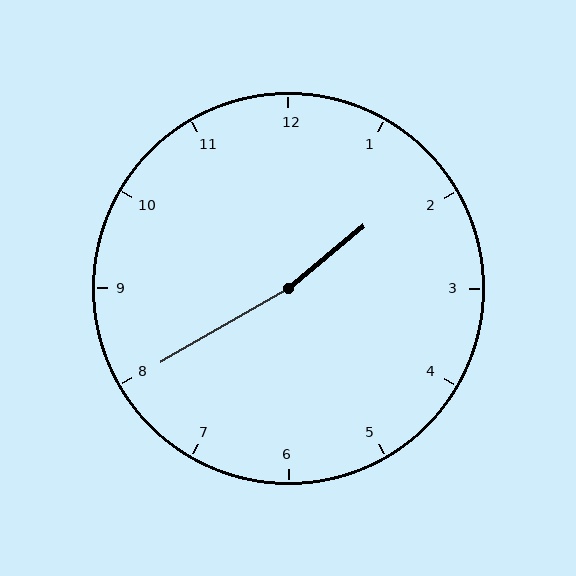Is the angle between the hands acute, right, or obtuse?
It is obtuse.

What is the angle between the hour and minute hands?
Approximately 170 degrees.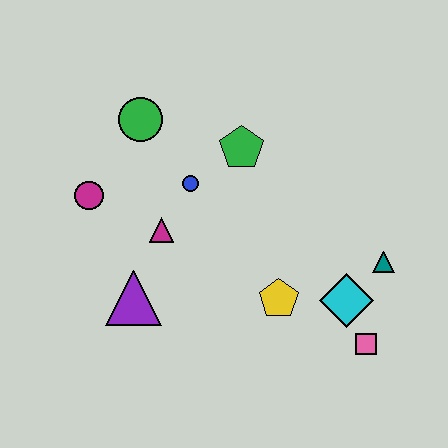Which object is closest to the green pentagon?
The blue circle is closest to the green pentagon.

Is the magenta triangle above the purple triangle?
Yes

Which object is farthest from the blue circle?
The pink square is farthest from the blue circle.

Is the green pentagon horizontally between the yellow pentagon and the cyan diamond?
No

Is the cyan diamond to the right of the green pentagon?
Yes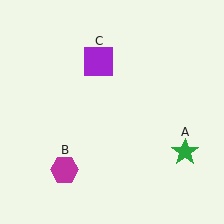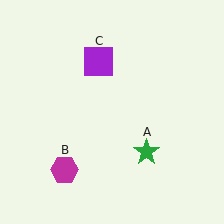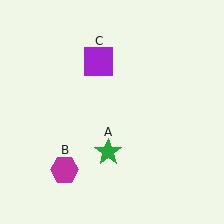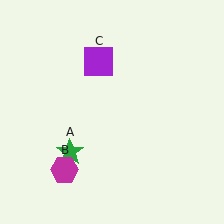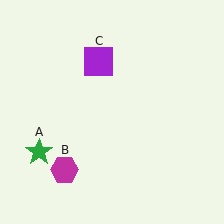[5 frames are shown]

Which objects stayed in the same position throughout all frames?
Magenta hexagon (object B) and purple square (object C) remained stationary.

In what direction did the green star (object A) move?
The green star (object A) moved left.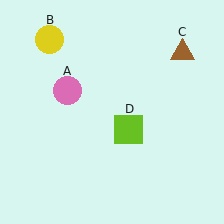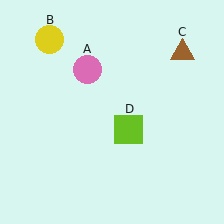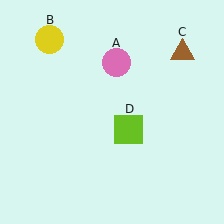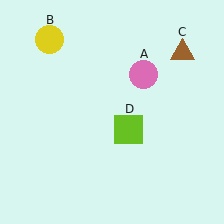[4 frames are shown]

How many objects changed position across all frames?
1 object changed position: pink circle (object A).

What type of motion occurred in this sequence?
The pink circle (object A) rotated clockwise around the center of the scene.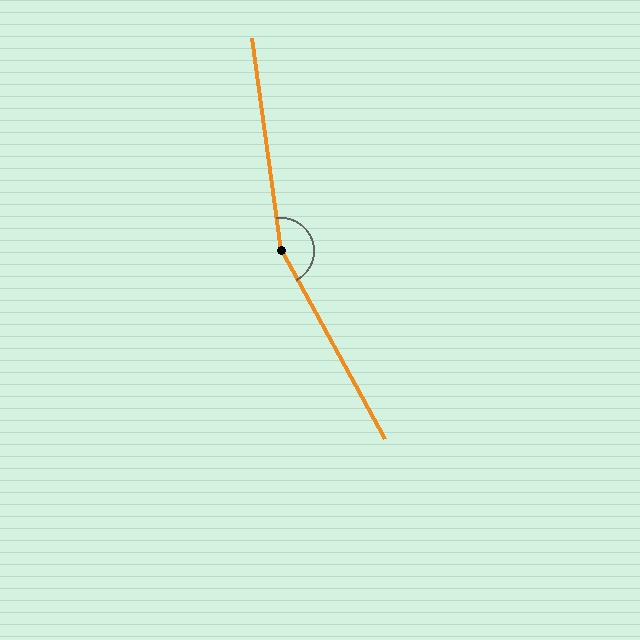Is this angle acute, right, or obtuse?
It is obtuse.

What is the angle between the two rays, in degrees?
Approximately 159 degrees.